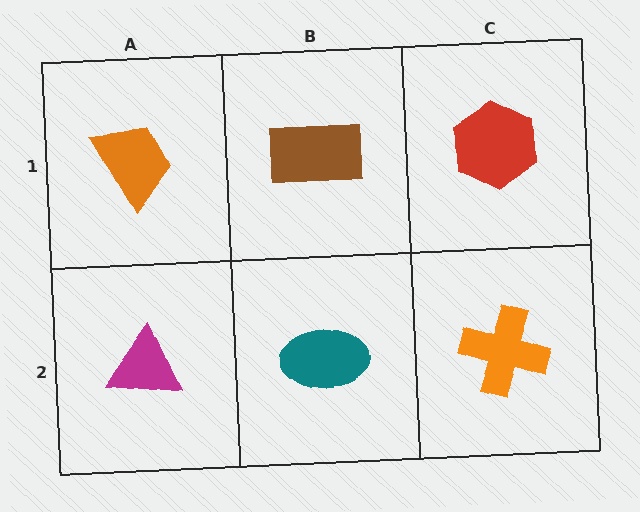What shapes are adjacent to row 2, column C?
A red hexagon (row 1, column C), a teal ellipse (row 2, column B).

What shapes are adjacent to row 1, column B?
A teal ellipse (row 2, column B), an orange trapezoid (row 1, column A), a red hexagon (row 1, column C).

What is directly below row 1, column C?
An orange cross.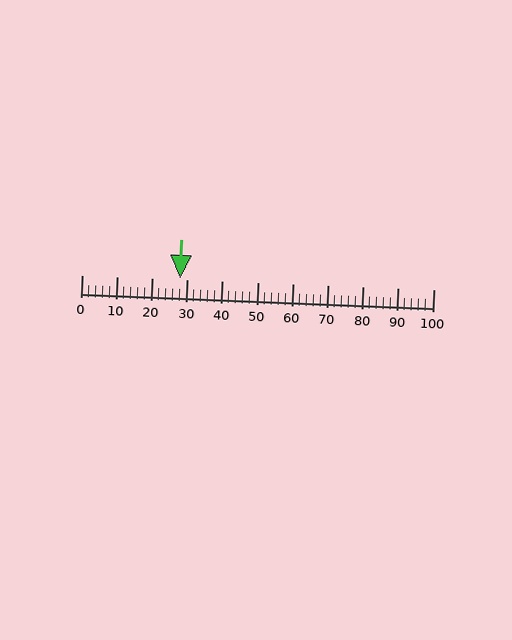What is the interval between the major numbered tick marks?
The major tick marks are spaced 10 units apart.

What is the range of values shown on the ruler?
The ruler shows values from 0 to 100.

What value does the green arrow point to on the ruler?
The green arrow points to approximately 28.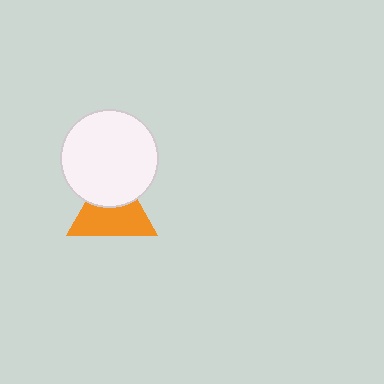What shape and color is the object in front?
The object in front is a white circle.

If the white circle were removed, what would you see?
You would see the complete orange triangle.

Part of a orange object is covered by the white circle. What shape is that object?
It is a triangle.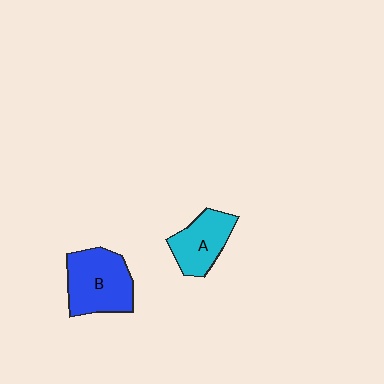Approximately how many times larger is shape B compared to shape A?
Approximately 1.3 times.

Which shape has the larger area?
Shape B (blue).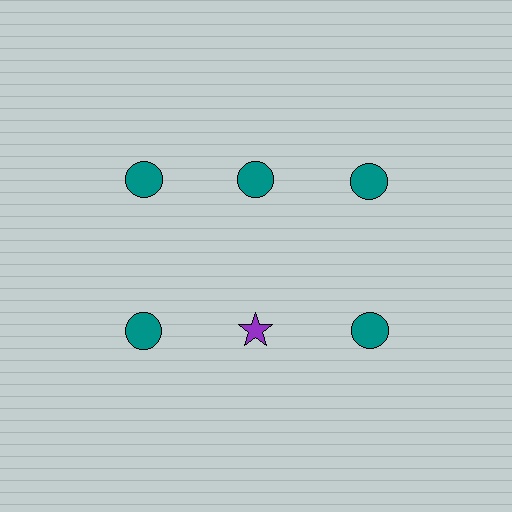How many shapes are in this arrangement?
There are 6 shapes arranged in a grid pattern.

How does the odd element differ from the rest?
It differs in both color (purple instead of teal) and shape (star instead of circle).